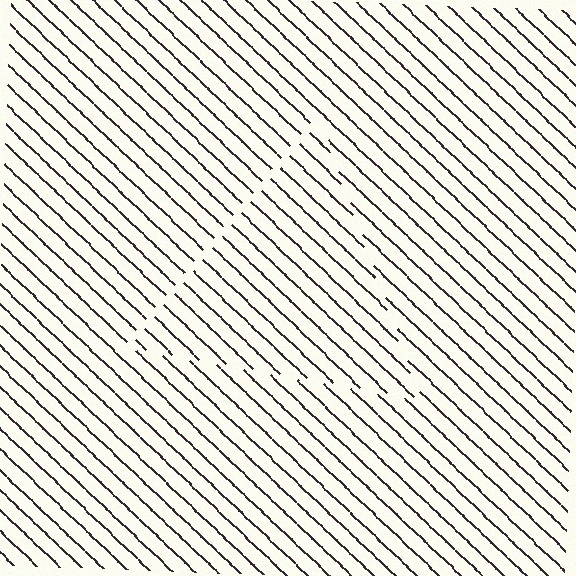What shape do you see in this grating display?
An illusory triangle. The interior of the shape contains the same grating, shifted by half a period — the contour is defined by the phase discontinuity where line-ends from the inner and outer gratings abut.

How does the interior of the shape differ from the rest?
The interior of the shape contains the same grating, shifted by half a period — the contour is defined by the phase discontinuity where line-ends from the inner and outer gratings abut.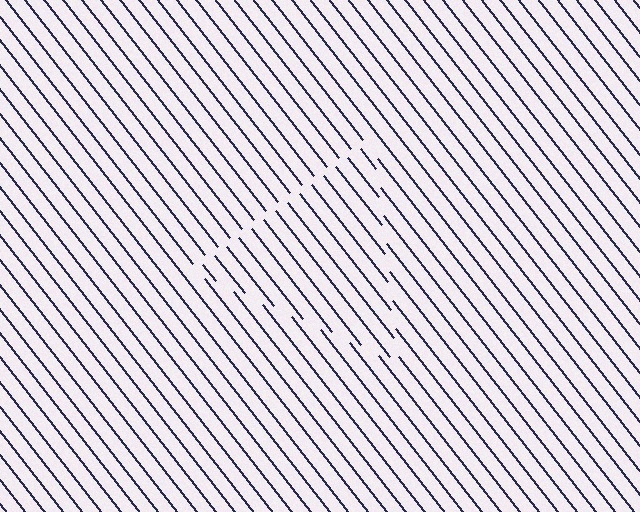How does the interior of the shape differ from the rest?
The interior of the shape contains the same grating, shifted by half a period — the contour is defined by the phase discontinuity where line-ends from the inner and outer gratings abut.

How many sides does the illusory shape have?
3 sides — the line-ends trace a triangle.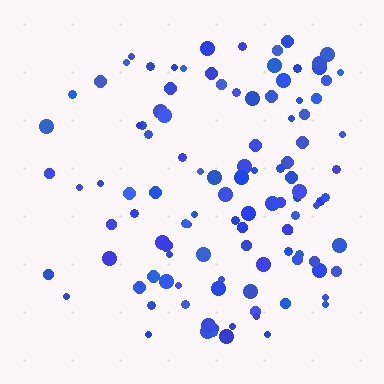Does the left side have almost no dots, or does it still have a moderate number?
Still a moderate number, just noticeably fewer than the right.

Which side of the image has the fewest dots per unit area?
The left.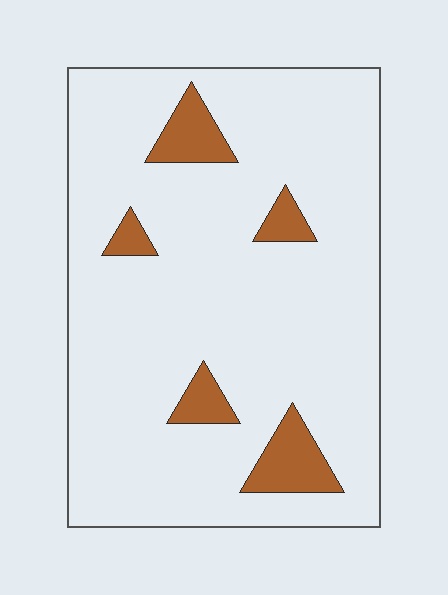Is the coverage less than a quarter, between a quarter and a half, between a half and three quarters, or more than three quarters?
Less than a quarter.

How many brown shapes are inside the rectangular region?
5.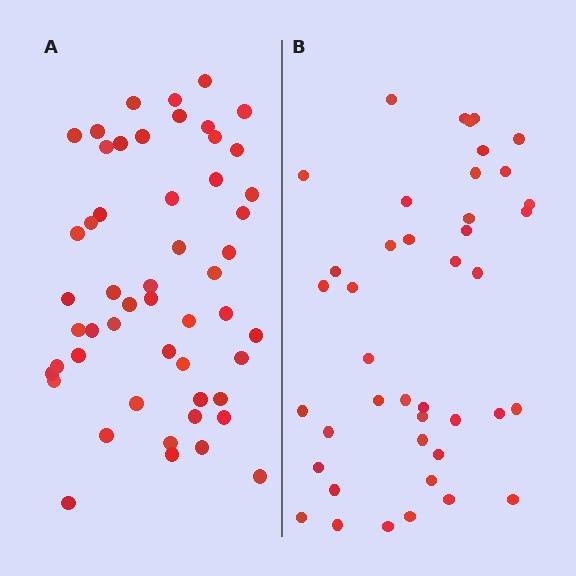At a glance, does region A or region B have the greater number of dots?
Region A (the left region) has more dots.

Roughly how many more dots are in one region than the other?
Region A has roughly 10 or so more dots than region B.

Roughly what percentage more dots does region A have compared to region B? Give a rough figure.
About 25% more.